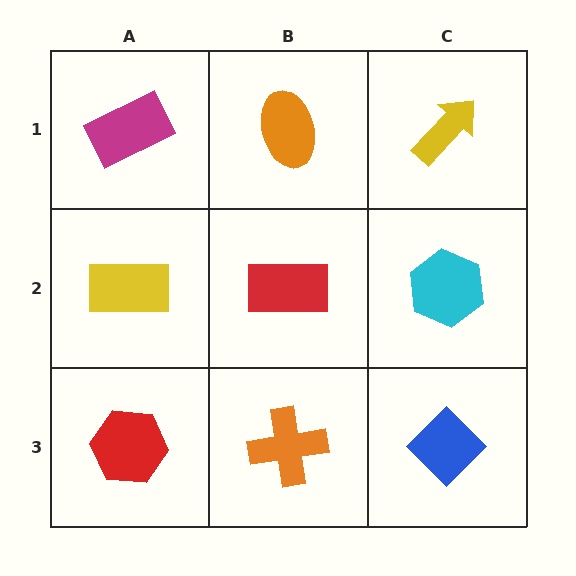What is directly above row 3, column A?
A yellow rectangle.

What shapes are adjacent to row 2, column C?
A yellow arrow (row 1, column C), a blue diamond (row 3, column C), a red rectangle (row 2, column B).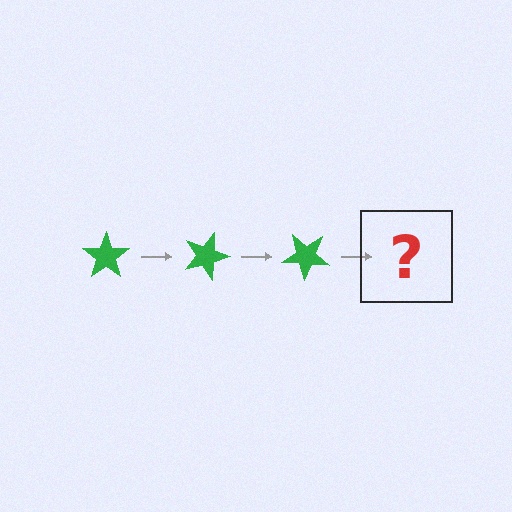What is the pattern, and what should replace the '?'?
The pattern is that the star rotates 20 degrees each step. The '?' should be a green star rotated 60 degrees.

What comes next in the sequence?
The next element should be a green star rotated 60 degrees.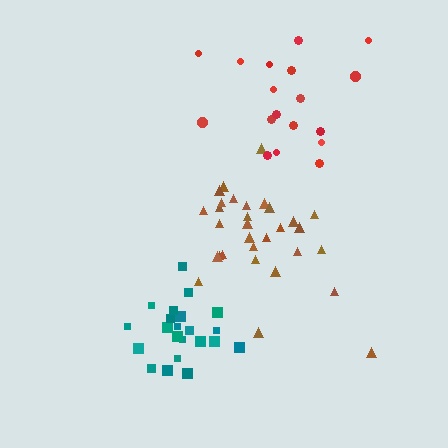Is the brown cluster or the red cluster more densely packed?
Brown.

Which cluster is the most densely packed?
Teal.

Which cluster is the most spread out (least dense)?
Red.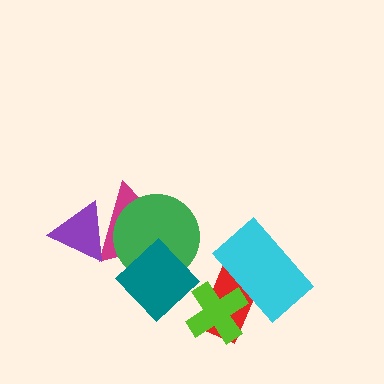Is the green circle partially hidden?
Yes, it is partially covered by another shape.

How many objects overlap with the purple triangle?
1 object overlaps with the purple triangle.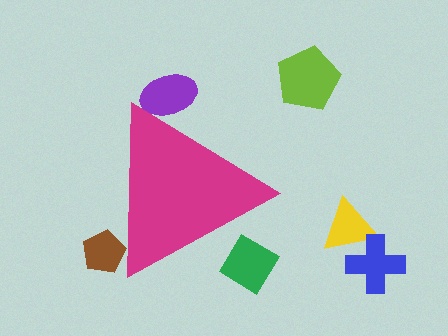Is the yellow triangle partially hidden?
No, the yellow triangle is fully visible.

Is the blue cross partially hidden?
No, the blue cross is fully visible.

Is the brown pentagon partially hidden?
Yes, the brown pentagon is partially hidden behind the magenta triangle.